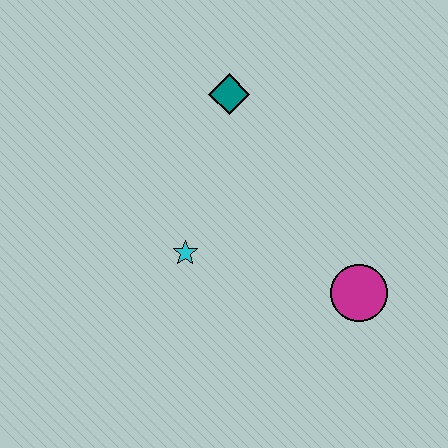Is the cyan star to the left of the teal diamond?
Yes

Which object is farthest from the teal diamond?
The magenta circle is farthest from the teal diamond.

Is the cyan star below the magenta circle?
No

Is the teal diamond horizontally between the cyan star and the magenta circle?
Yes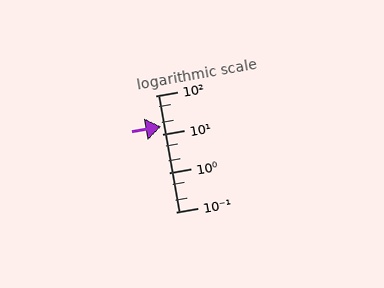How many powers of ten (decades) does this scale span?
The scale spans 3 decades, from 0.1 to 100.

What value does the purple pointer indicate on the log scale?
The pointer indicates approximately 16.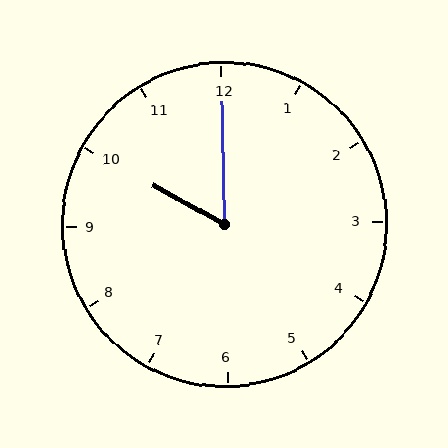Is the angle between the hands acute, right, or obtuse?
It is acute.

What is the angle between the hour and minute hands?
Approximately 60 degrees.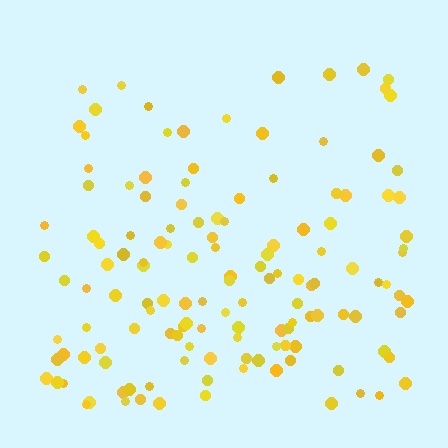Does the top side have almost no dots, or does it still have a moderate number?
Still a moderate number, just noticeably fewer than the bottom.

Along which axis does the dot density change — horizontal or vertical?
Vertical.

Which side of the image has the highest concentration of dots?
The bottom.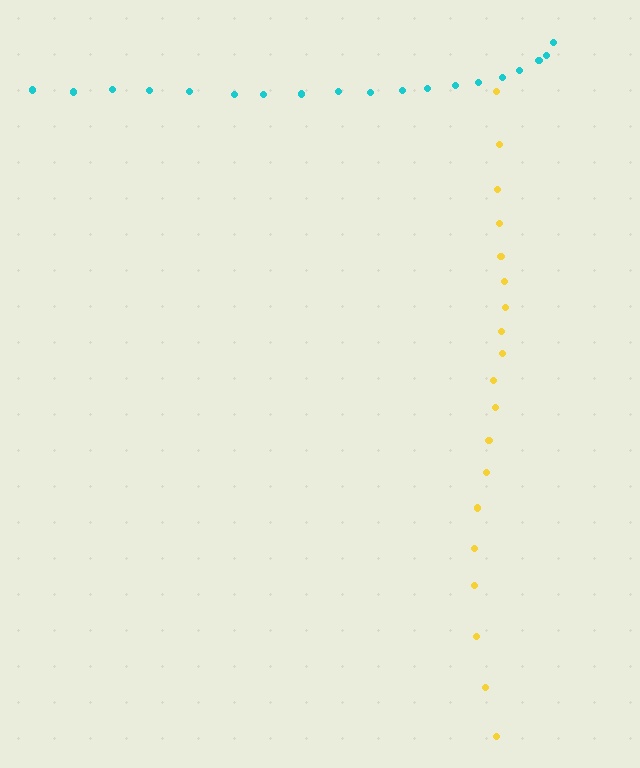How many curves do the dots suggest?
There are 2 distinct paths.